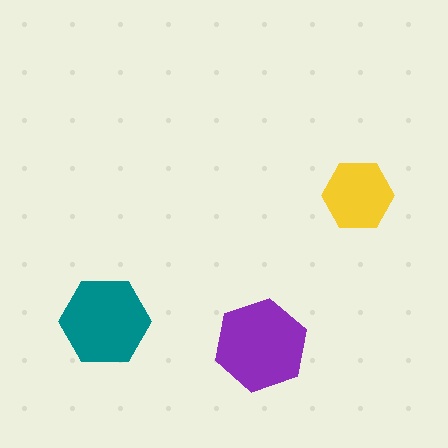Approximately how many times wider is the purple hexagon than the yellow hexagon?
About 1.5 times wider.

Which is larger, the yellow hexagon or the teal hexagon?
The teal one.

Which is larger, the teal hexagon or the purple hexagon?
The purple one.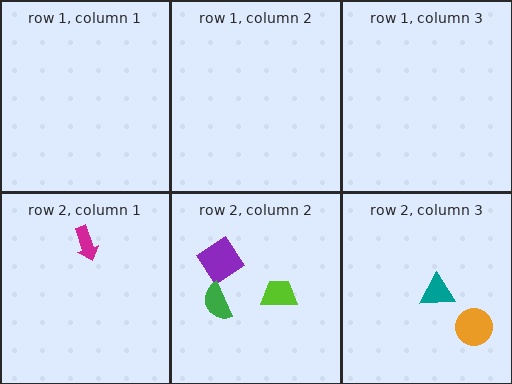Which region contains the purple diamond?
The row 2, column 2 region.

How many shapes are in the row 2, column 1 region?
1.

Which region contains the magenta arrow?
The row 2, column 1 region.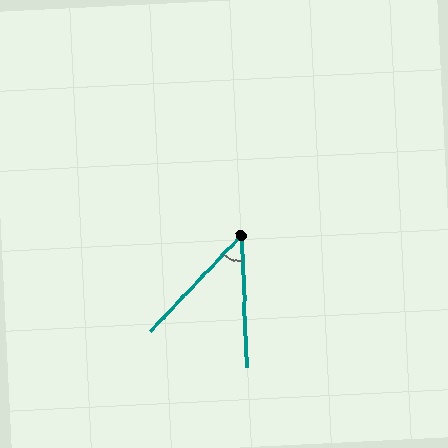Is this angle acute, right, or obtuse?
It is acute.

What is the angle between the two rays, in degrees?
Approximately 46 degrees.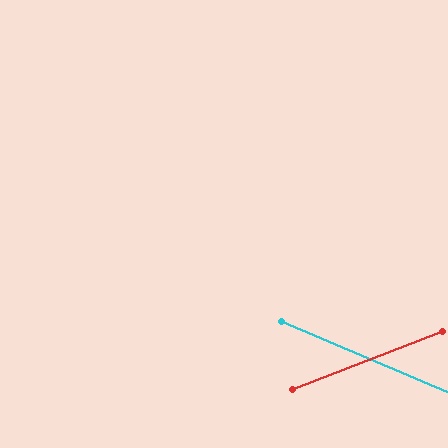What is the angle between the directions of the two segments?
Approximately 45 degrees.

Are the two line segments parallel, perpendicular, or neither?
Neither parallel nor perpendicular — they differ by about 45°.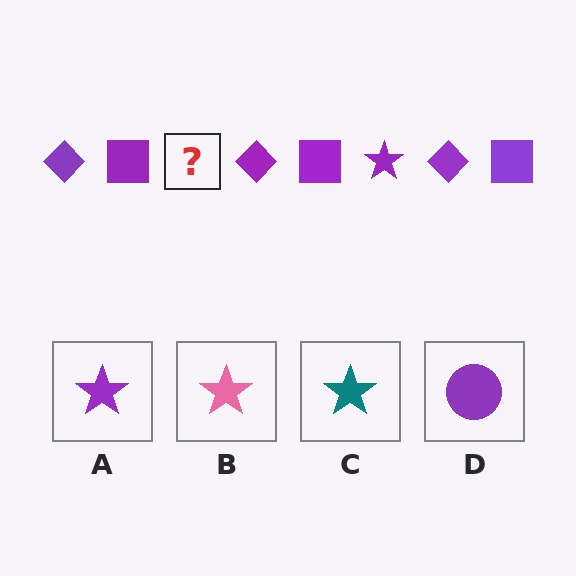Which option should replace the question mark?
Option A.